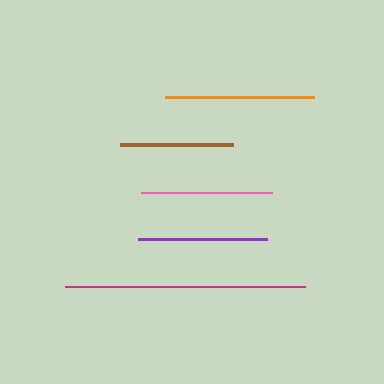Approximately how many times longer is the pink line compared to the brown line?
The pink line is approximately 1.1 times the length of the brown line.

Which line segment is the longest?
The magenta line is the longest at approximately 239 pixels.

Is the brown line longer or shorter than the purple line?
The purple line is longer than the brown line.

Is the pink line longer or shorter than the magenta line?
The magenta line is longer than the pink line.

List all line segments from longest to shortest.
From longest to shortest: magenta, orange, pink, purple, brown.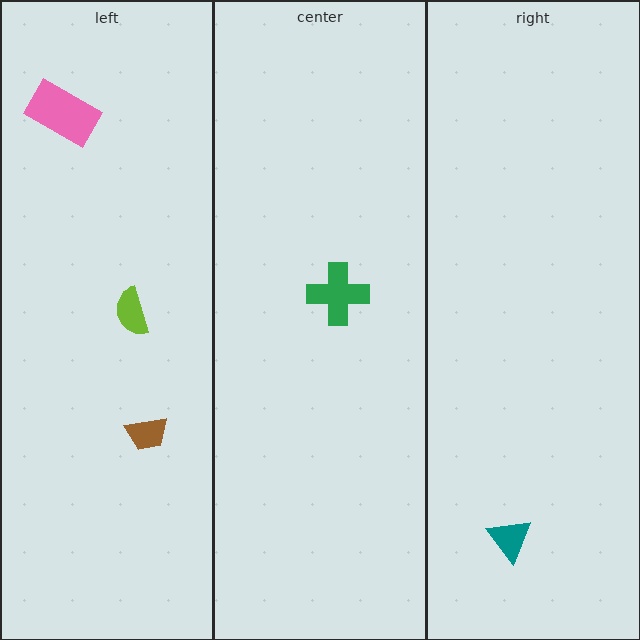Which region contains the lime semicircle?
The left region.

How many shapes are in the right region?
1.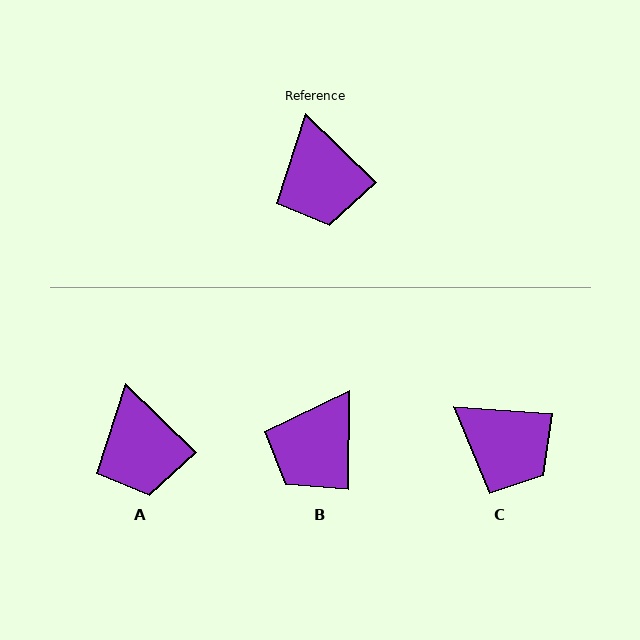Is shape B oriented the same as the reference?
No, it is off by about 46 degrees.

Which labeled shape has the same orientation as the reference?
A.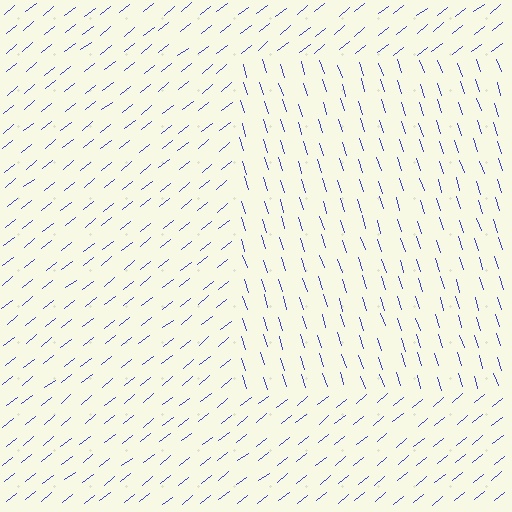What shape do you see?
I see a rectangle.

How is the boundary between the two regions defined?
The boundary is defined purely by a change in line orientation (approximately 69 degrees difference). All lines are the same color and thickness.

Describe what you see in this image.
The image is filled with small blue line segments. A rectangle region in the image has lines oriented differently from the surrounding lines, creating a visible texture boundary.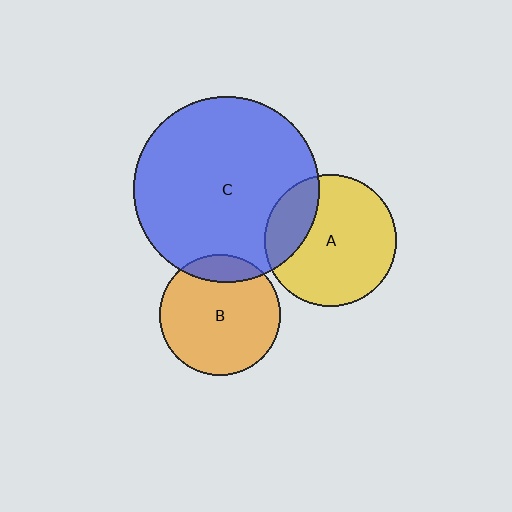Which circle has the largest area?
Circle C (blue).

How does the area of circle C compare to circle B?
Approximately 2.4 times.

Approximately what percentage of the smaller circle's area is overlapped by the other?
Approximately 15%.